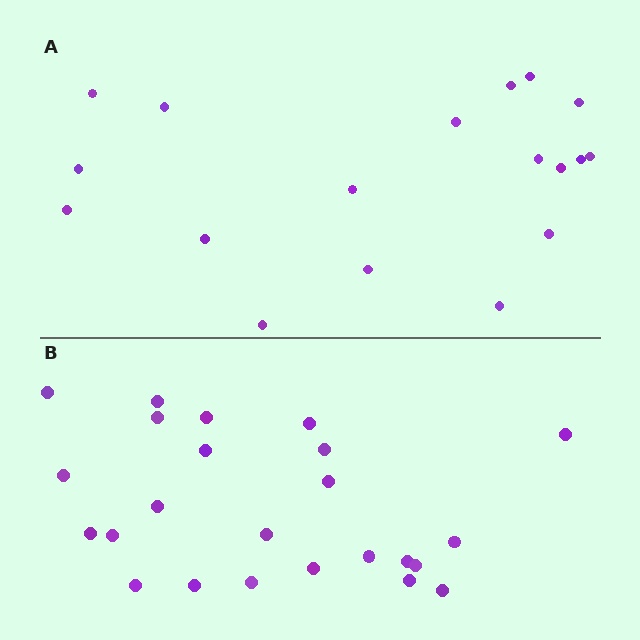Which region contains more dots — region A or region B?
Region B (the bottom region) has more dots.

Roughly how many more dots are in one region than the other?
Region B has about 6 more dots than region A.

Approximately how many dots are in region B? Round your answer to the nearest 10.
About 20 dots. (The exact count is 24, which rounds to 20.)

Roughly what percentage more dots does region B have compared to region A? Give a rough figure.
About 35% more.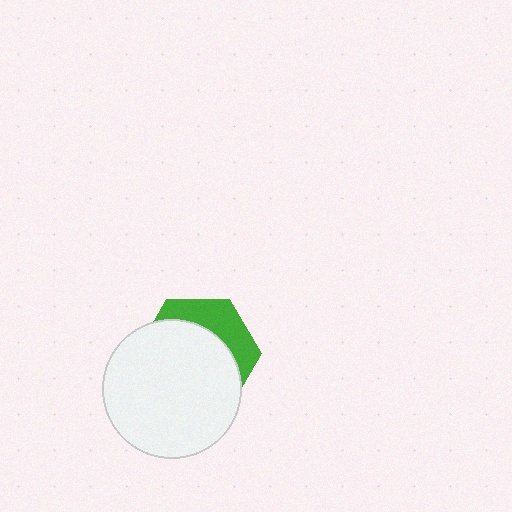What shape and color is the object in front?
The object in front is a white circle.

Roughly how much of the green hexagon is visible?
A small part of it is visible (roughly 31%).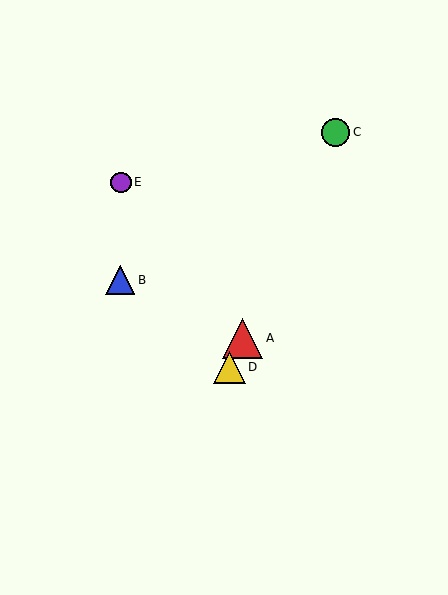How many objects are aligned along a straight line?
3 objects (A, C, D) are aligned along a straight line.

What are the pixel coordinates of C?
Object C is at (336, 132).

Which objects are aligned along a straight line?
Objects A, C, D are aligned along a straight line.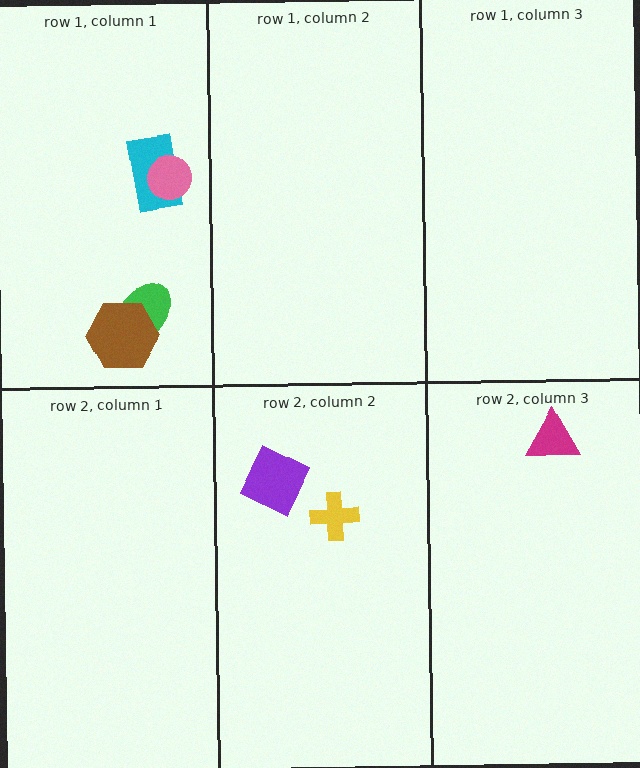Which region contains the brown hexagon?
The row 1, column 1 region.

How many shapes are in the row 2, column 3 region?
1.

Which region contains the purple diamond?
The row 2, column 2 region.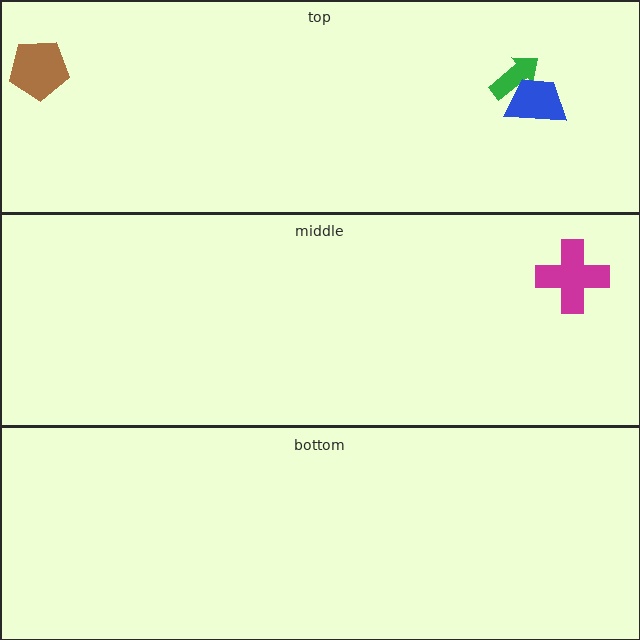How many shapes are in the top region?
3.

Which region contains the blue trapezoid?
The top region.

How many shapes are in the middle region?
1.